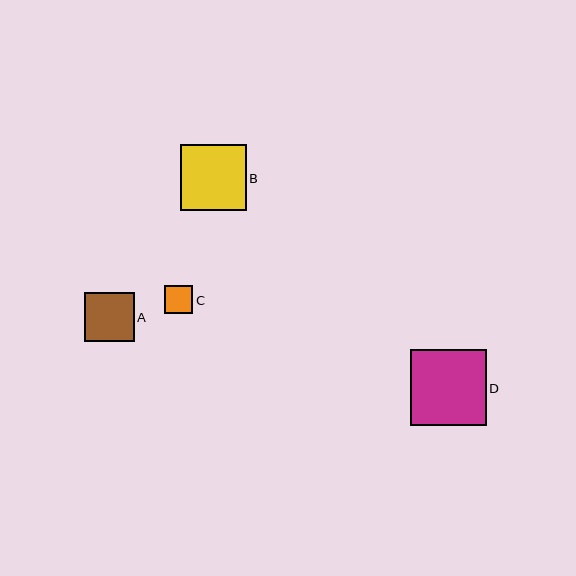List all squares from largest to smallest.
From largest to smallest: D, B, A, C.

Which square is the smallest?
Square C is the smallest with a size of approximately 29 pixels.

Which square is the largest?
Square D is the largest with a size of approximately 76 pixels.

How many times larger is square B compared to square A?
Square B is approximately 1.3 times the size of square A.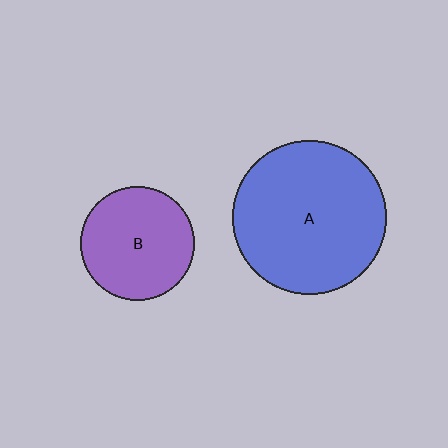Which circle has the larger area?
Circle A (blue).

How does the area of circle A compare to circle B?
Approximately 1.8 times.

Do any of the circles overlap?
No, none of the circles overlap.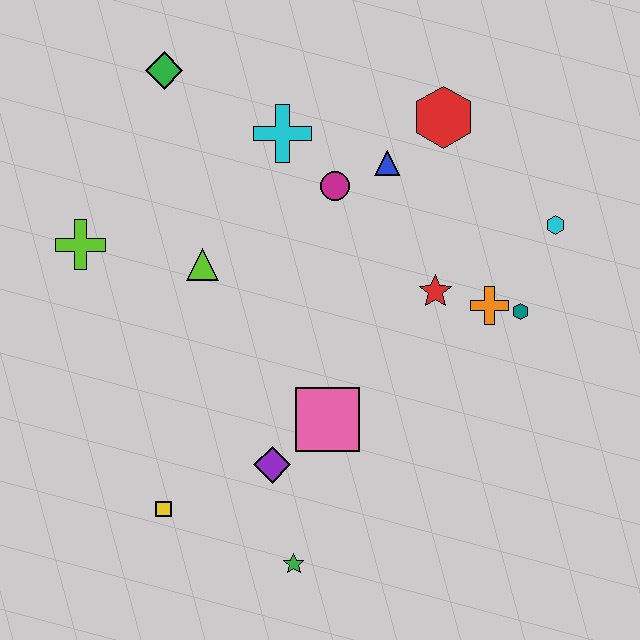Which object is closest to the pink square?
The purple diamond is closest to the pink square.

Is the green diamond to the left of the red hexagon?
Yes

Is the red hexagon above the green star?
Yes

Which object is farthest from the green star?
The green diamond is farthest from the green star.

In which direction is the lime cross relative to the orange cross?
The lime cross is to the left of the orange cross.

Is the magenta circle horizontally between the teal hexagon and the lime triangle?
Yes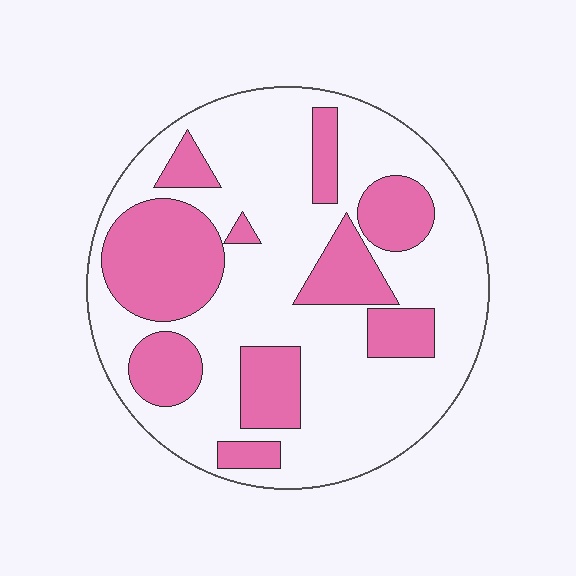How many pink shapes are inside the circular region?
10.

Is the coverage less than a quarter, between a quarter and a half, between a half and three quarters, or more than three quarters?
Between a quarter and a half.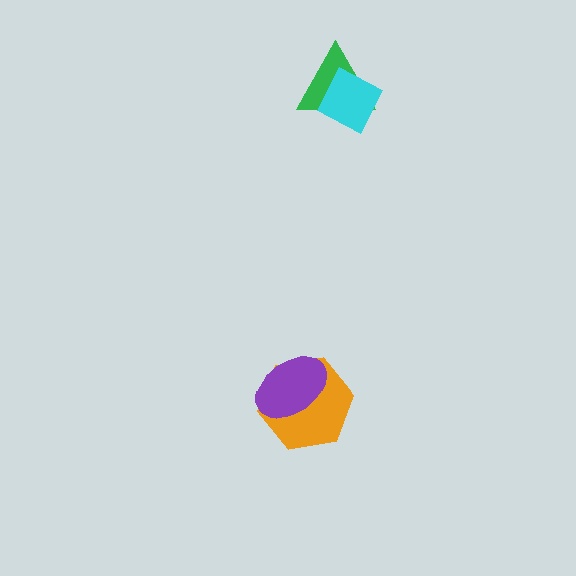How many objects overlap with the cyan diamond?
1 object overlaps with the cyan diamond.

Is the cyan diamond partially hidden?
No, no other shape covers it.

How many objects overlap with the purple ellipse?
1 object overlaps with the purple ellipse.